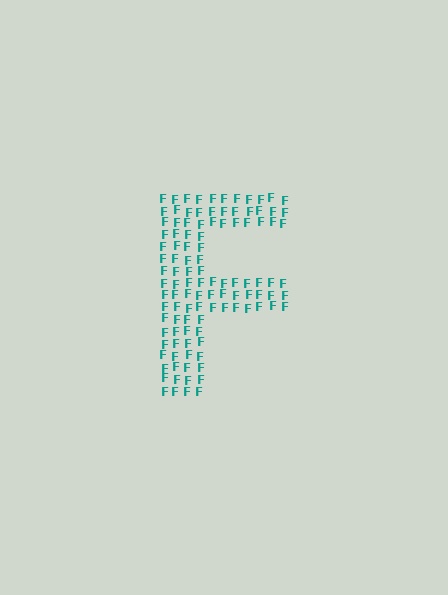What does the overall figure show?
The overall figure shows the letter F.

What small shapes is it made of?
It is made of small letter F's.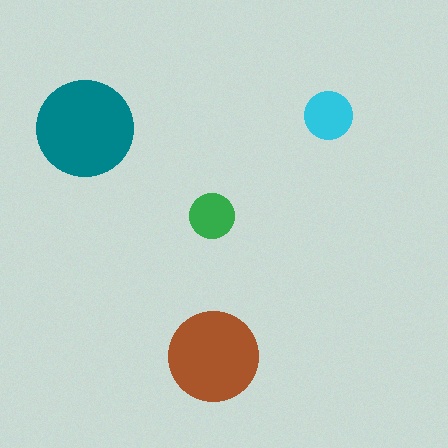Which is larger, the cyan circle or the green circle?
The cyan one.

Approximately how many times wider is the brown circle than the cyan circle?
About 2 times wider.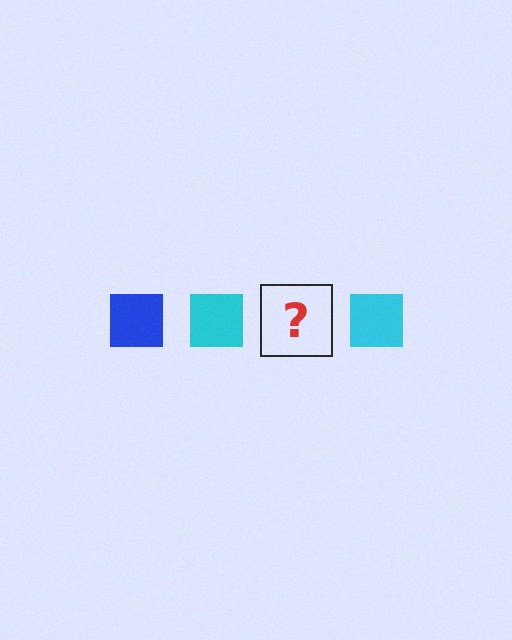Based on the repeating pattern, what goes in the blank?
The blank should be a blue square.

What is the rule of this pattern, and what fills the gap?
The rule is that the pattern cycles through blue, cyan squares. The gap should be filled with a blue square.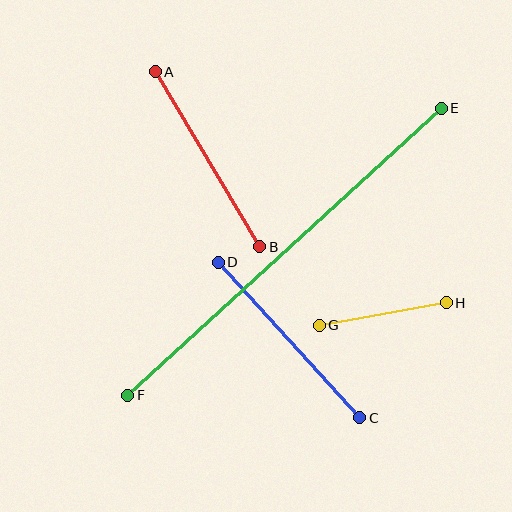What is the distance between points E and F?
The distance is approximately 425 pixels.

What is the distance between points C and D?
The distance is approximately 210 pixels.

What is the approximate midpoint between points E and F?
The midpoint is at approximately (284, 252) pixels.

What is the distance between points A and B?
The distance is approximately 203 pixels.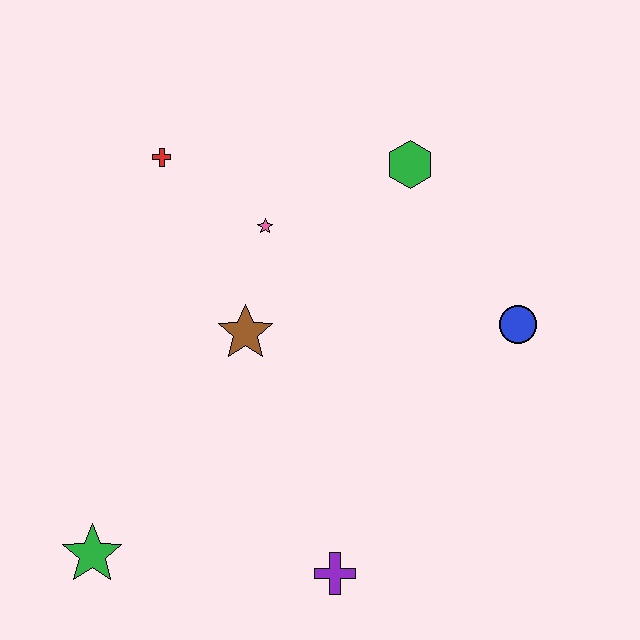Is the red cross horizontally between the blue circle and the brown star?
No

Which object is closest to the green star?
The purple cross is closest to the green star.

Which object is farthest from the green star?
The green hexagon is farthest from the green star.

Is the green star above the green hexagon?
No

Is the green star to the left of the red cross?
Yes